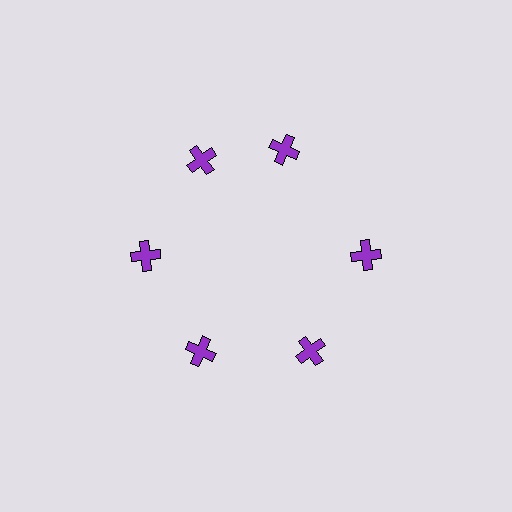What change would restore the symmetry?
The symmetry would be restored by rotating it back into even spacing with its neighbors so that all 6 crosses sit at equal angles and equal distance from the center.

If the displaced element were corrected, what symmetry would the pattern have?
It would have 6-fold rotational symmetry — the pattern would map onto itself every 60 degrees.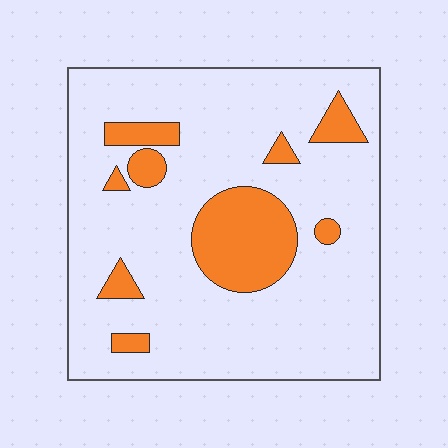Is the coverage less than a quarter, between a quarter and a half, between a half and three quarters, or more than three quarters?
Less than a quarter.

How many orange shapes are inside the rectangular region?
9.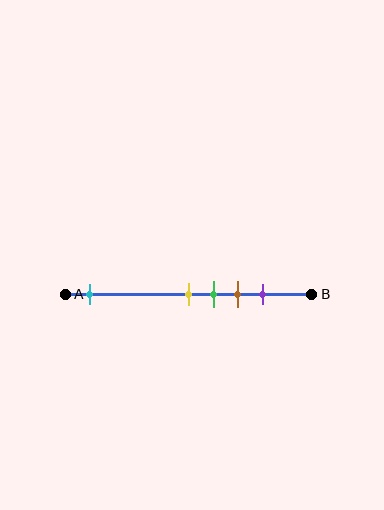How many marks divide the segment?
There are 5 marks dividing the segment.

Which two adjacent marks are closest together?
The yellow and green marks are the closest adjacent pair.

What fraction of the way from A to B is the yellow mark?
The yellow mark is approximately 50% (0.5) of the way from A to B.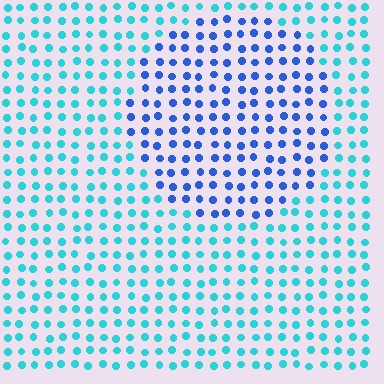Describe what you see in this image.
The image is filled with small cyan elements in a uniform arrangement. A circle-shaped region is visible where the elements are tinted to a slightly different hue, forming a subtle color boundary.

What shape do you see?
I see a circle.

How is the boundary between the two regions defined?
The boundary is defined purely by a slight shift in hue (about 41 degrees). Spacing, size, and orientation are identical on both sides.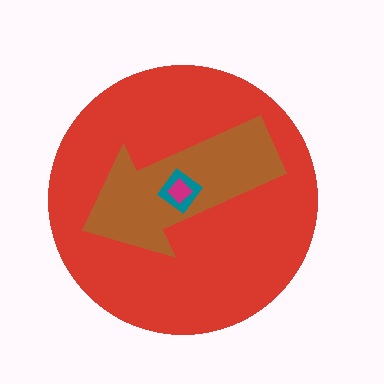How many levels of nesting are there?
4.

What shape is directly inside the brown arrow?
The teal diamond.